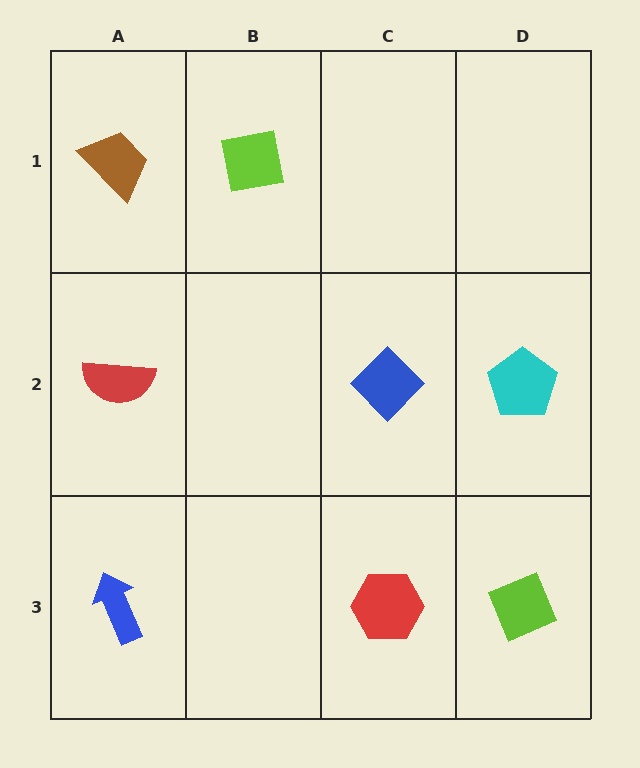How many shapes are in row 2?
3 shapes.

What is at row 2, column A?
A red semicircle.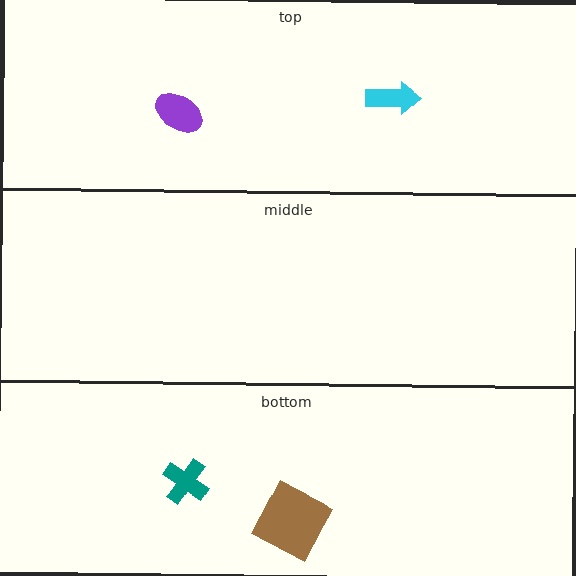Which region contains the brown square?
The bottom region.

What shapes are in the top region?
The purple ellipse, the cyan arrow.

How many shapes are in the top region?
2.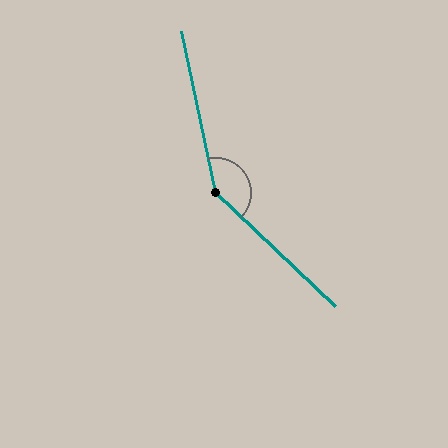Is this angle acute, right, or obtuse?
It is obtuse.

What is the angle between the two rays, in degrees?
Approximately 145 degrees.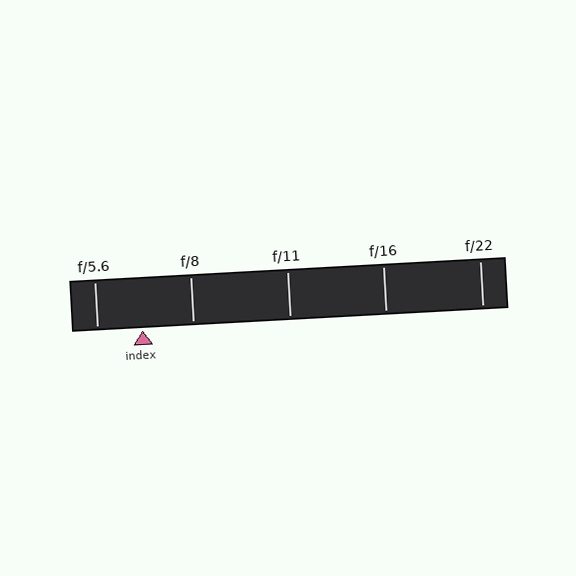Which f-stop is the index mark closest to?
The index mark is closest to f/5.6.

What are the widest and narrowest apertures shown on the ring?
The widest aperture shown is f/5.6 and the narrowest is f/22.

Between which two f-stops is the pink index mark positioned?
The index mark is between f/5.6 and f/8.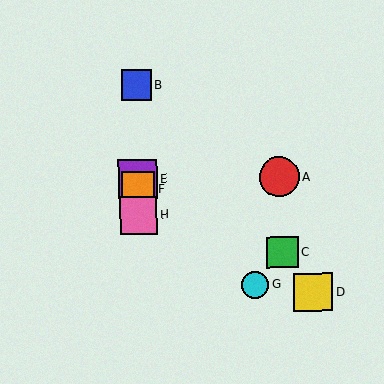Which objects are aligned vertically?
Objects B, E, F, H are aligned vertically.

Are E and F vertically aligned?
Yes, both are at x≈138.